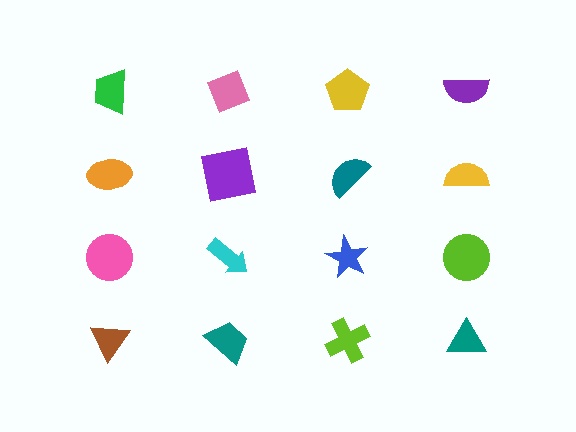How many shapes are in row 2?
4 shapes.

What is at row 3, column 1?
A pink circle.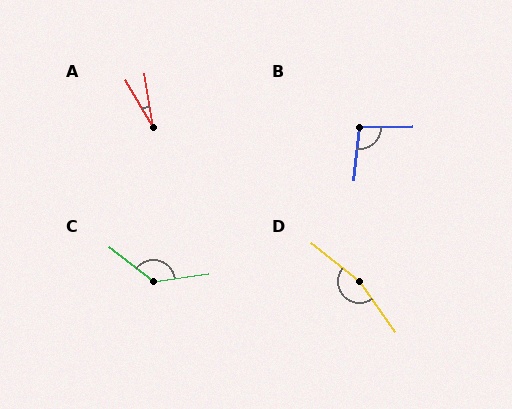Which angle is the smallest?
A, at approximately 21 degrees.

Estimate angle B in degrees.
Approximately 97 degrees.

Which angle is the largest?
D, at approximately 164 degrees.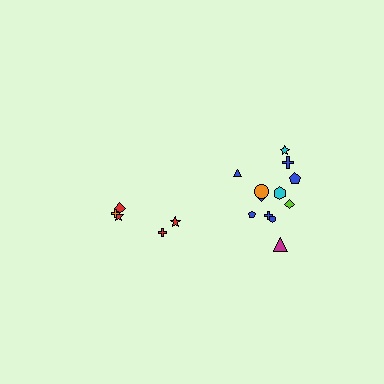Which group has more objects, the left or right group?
The right group.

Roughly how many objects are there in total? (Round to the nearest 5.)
Roughly 15 objects in total.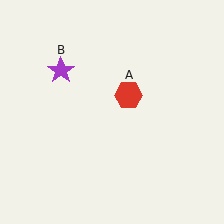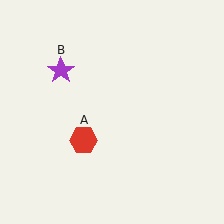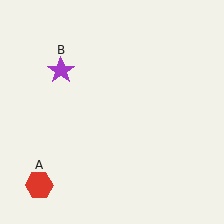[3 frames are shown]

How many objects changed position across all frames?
1 object changed position: red hexagon (object A).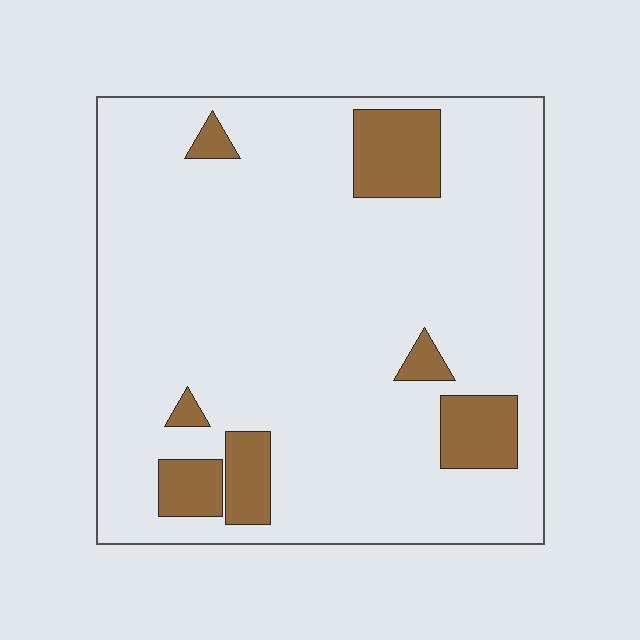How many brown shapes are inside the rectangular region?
7.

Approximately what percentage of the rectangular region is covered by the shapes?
Approximately 15%.